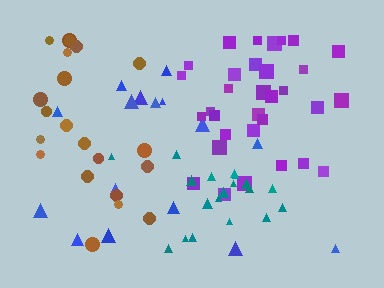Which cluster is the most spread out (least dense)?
Blue.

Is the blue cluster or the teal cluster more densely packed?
Teal.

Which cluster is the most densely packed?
Teal.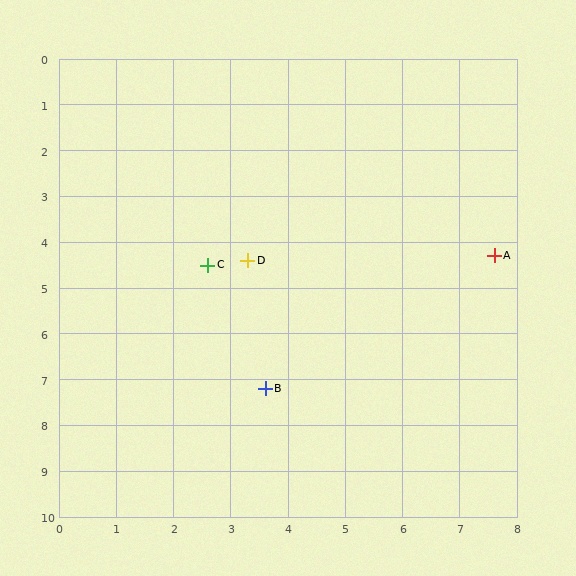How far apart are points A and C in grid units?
Points A and C are about 5.0 grid units apart.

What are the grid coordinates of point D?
Point D is at approximately (3.3, 4.4).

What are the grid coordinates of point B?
Point B is at approximately (3.6, 7.2).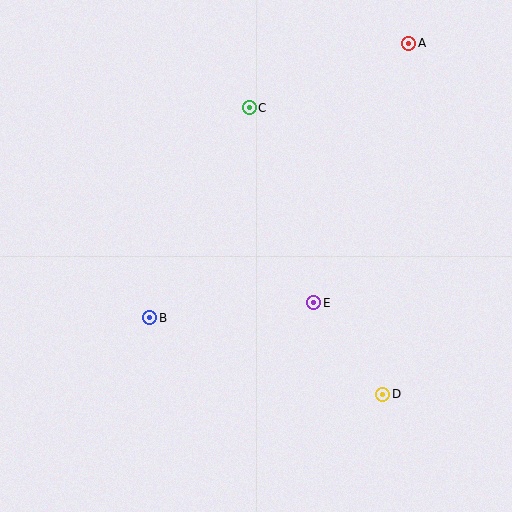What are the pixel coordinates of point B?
Point B is at (150, 318).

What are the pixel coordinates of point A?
Point A is at (409, 43).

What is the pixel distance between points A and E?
The distance between A and E is 276 pixels.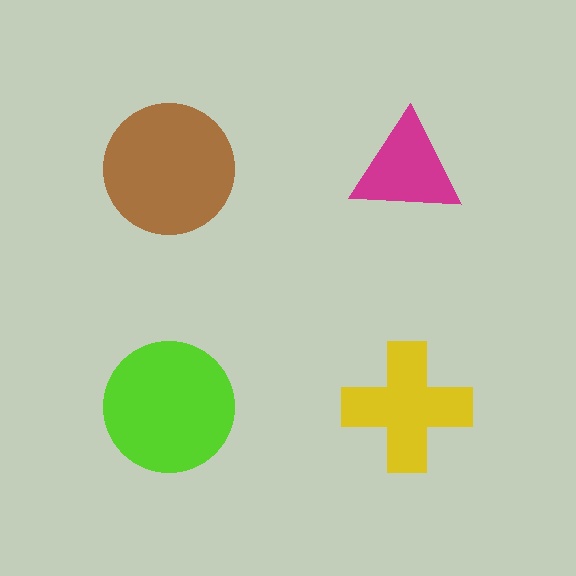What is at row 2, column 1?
A lime circle.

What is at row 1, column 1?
A brown circle.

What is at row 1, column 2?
A magenta triangle.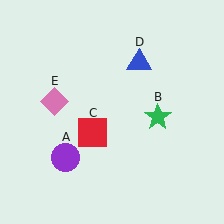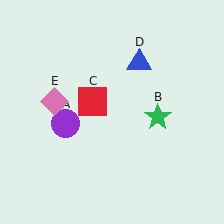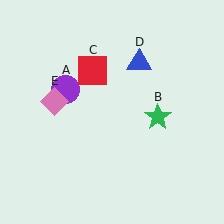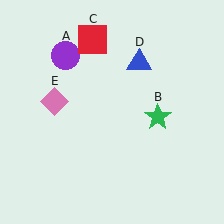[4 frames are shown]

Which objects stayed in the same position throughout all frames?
Green star (object B) and blue triangle (object D) and pink diamond (object E) remained stationary.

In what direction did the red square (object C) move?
The red square (object C) moved up.